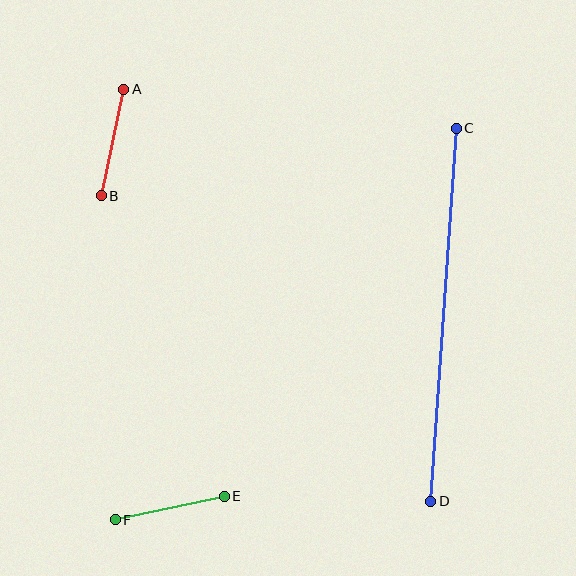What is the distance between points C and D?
The distance is approximately 374 pixels.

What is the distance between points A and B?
The distance is approximately 109 pixels.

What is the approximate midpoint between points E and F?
The midpoint is at approximately (170, 508) pixels.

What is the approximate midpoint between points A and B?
The midpoint is at approximately (112, 142) pixels.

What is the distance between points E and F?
The distance is approximately 111 pixels.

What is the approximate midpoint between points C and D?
The midpoint is at approximately (443, 315) pixels.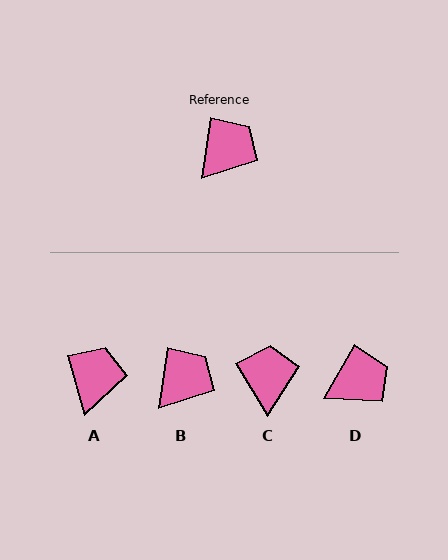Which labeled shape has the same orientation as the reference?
B.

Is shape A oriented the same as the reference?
No, it is off by about 25 degrees.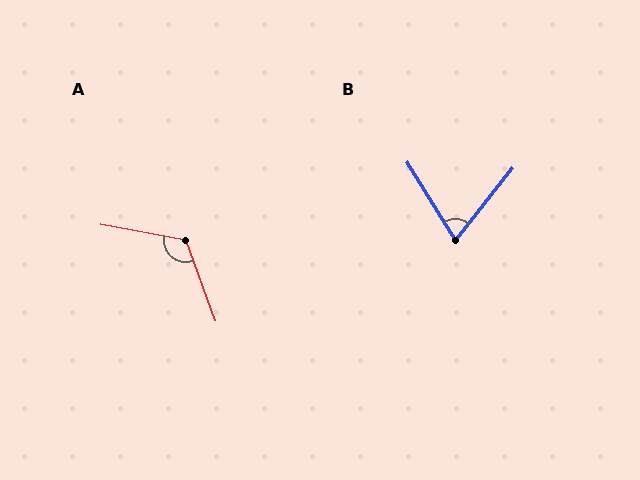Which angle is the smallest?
B, at approximately 70 degrees.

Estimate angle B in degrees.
Approximately 70 degrees.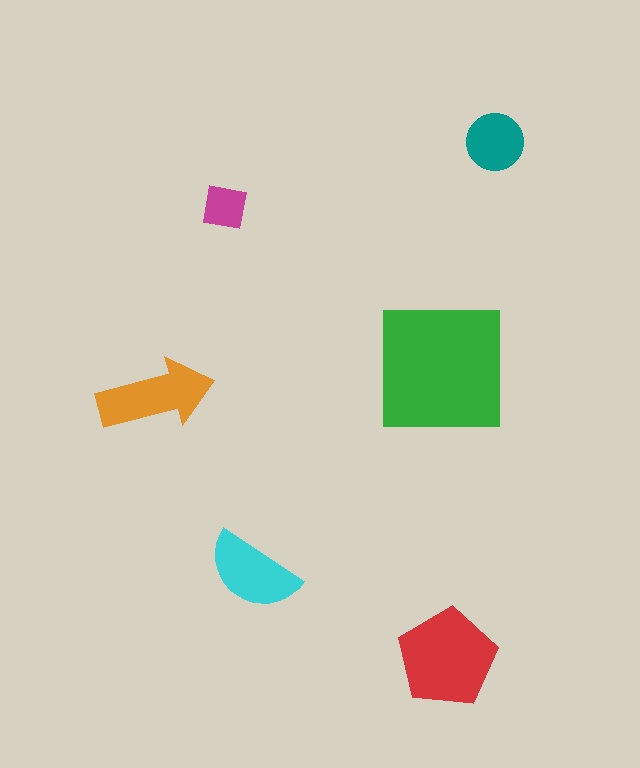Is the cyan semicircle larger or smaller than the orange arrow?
Smaller.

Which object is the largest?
The green square.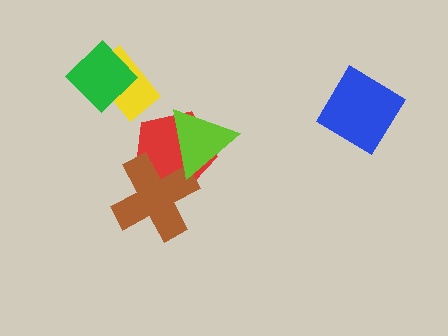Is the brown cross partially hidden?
Yes, it is partially covered by another shape.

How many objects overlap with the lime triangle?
2 objects overlap with the lime triangle.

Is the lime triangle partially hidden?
No, no other shape covers it.